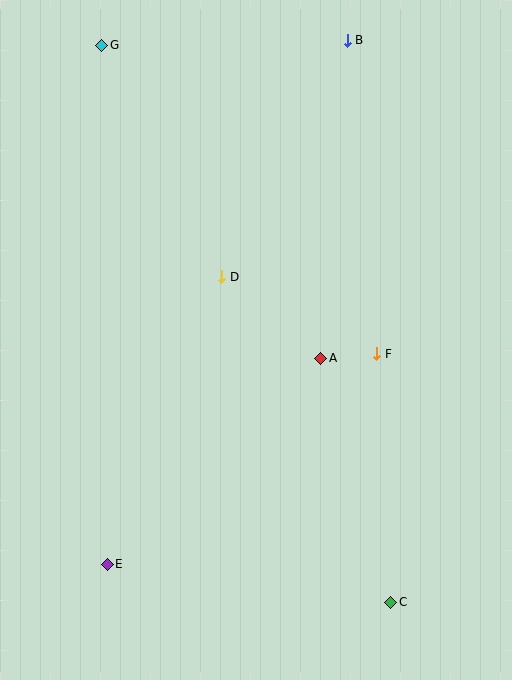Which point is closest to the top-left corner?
Point G is closest to the top-left corner.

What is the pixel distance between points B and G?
The distance between B and G is 246 pixels.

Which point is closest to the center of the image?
Point A at (321, 358) is closest to the center.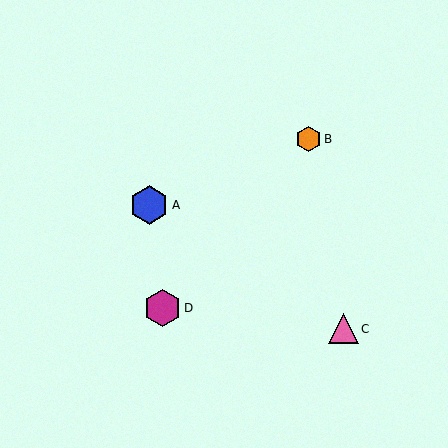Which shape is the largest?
The blue hexagon (labeled A) is the largest.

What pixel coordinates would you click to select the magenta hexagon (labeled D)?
Click at (163, 308) to select the magenta hexagon D.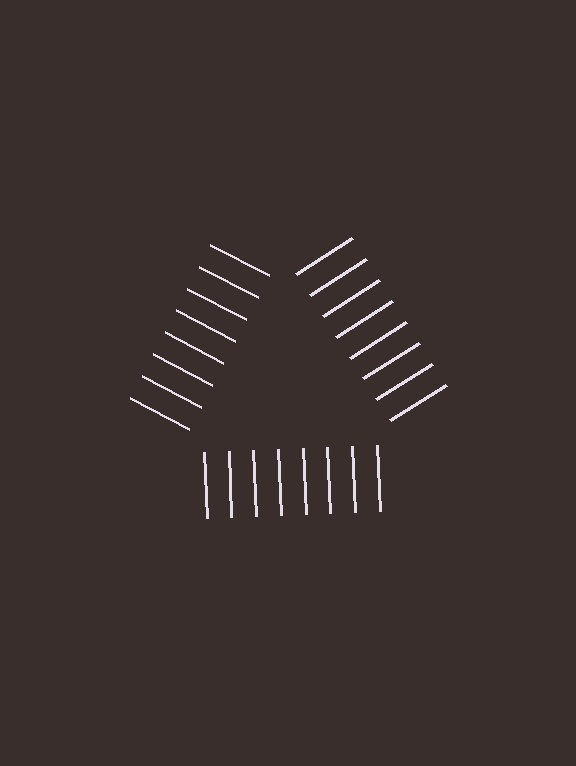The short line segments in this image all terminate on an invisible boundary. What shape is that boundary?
An illusory triangle — the line segments terminate on its edges but no continuous stroke is drawn.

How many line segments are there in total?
24 — 8 along each of the 3 edges.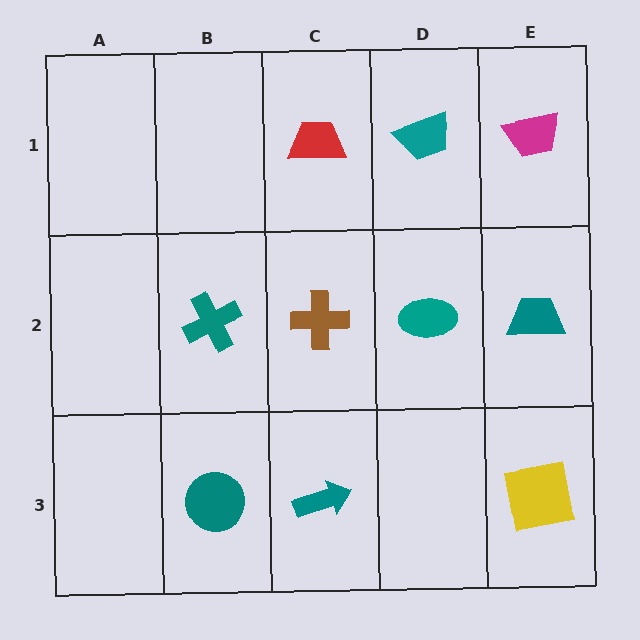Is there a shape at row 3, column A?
No, that cell is empty.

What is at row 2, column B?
A teal cross.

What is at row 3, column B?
A teal circle.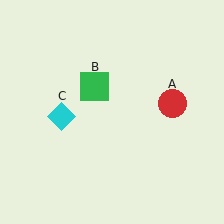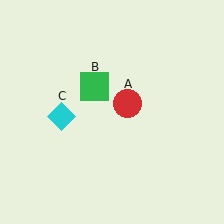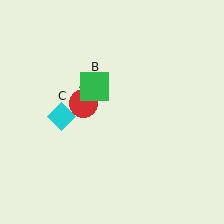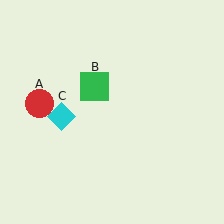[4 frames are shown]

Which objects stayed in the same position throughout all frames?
Green square (object B) and cyan diamond (object C) remained stationary.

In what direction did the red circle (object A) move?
The red circle (object A) moved left.